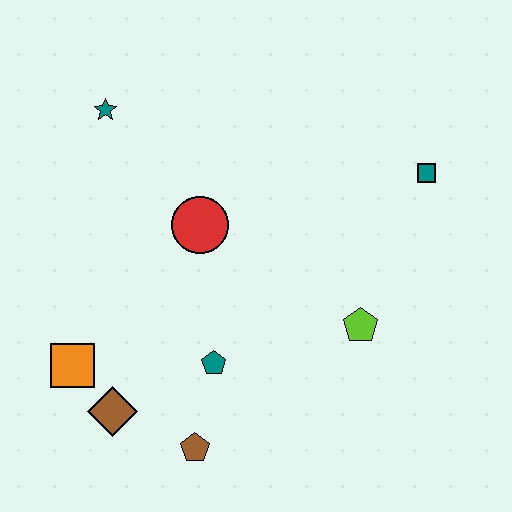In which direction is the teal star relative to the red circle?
The teal star is above the red circle.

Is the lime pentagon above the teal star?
No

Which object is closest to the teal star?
The red circle is closest to the teal star.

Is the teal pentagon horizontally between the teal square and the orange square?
Yes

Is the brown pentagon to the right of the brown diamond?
Yes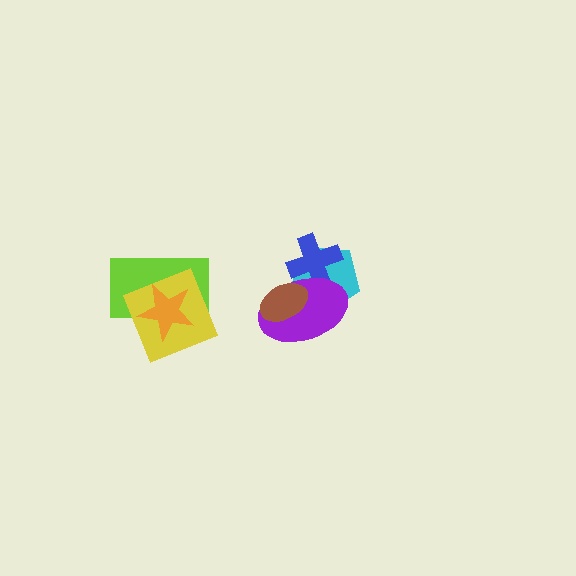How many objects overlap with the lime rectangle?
2 objects overlap with the lime rectangle.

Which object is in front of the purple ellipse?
The brown ellipse is in front of the purple ellipse.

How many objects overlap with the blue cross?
2 objects overlap with the blue cross.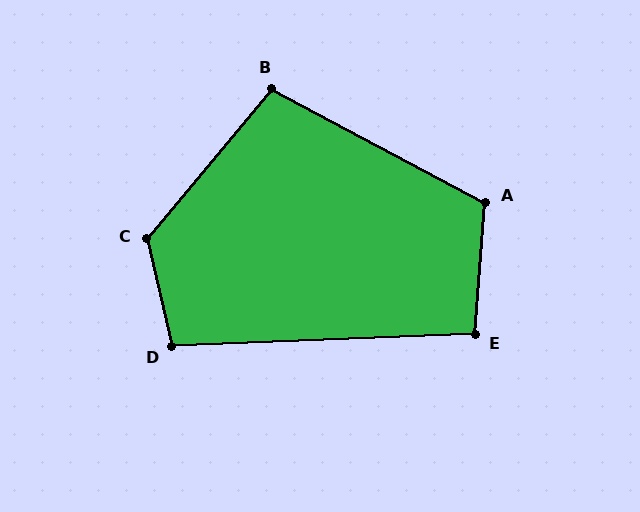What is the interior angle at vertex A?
Approximately 114 degrees (obtuse).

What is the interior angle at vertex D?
Approximately 100 degrees (obtuse).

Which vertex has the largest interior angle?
C, at approximately 128 degrees.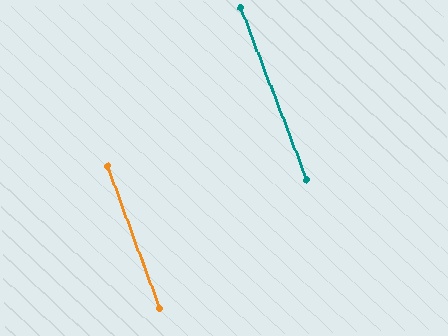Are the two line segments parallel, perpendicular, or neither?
Parallel — their directions differ by only 0.7°.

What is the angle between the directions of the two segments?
Approximately 1 degree.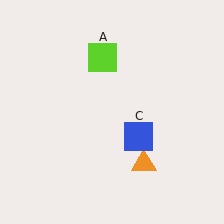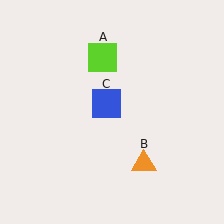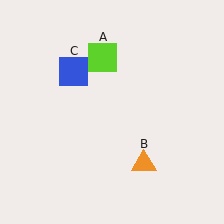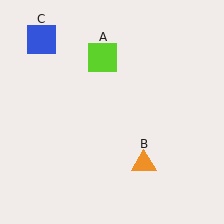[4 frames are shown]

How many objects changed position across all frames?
1 object changed position: blue square (object C).